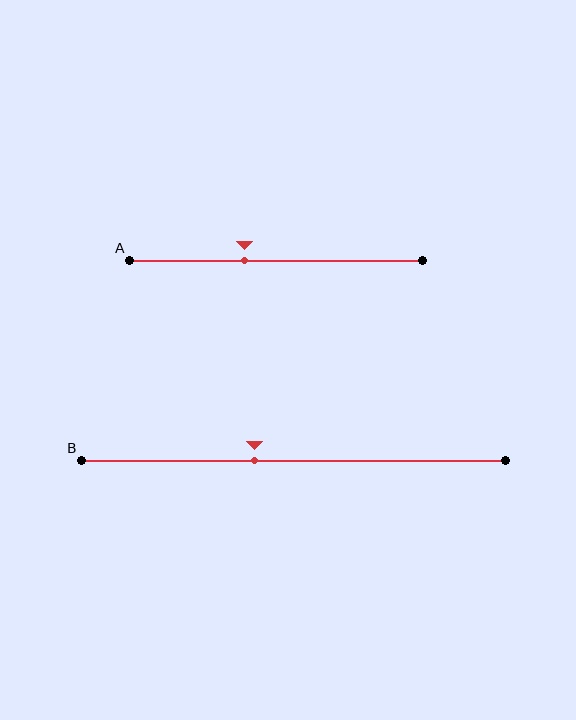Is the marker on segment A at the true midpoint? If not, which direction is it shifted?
No, the marker on segment A is shifted to the left by about 11% of the segment length.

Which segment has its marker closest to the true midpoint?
Segment B has its marker closest to the true midpoint.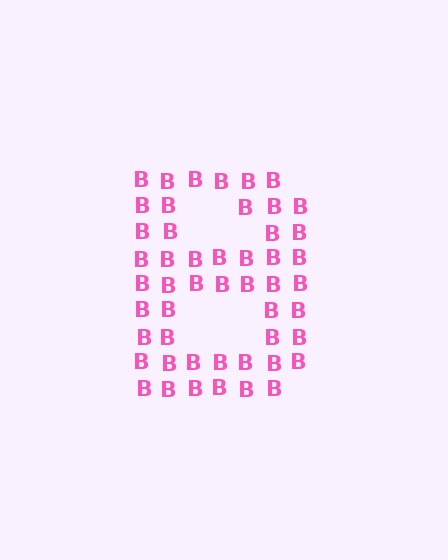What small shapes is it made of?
It is made of small letter B's.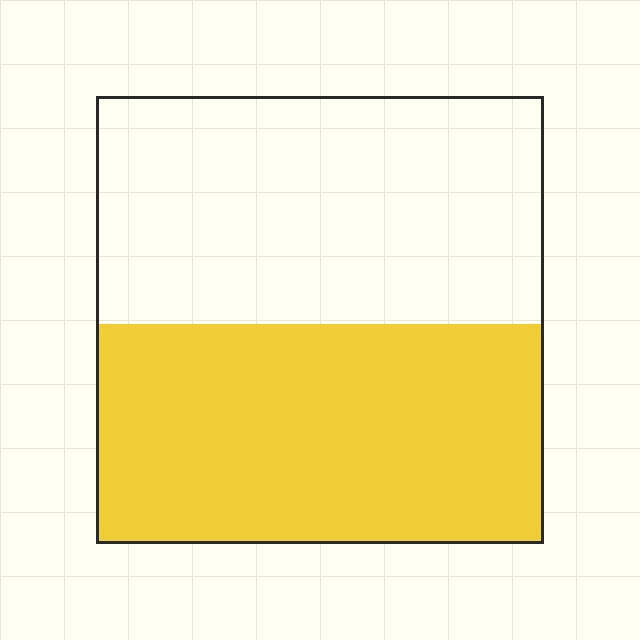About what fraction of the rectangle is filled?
About one half (1/2).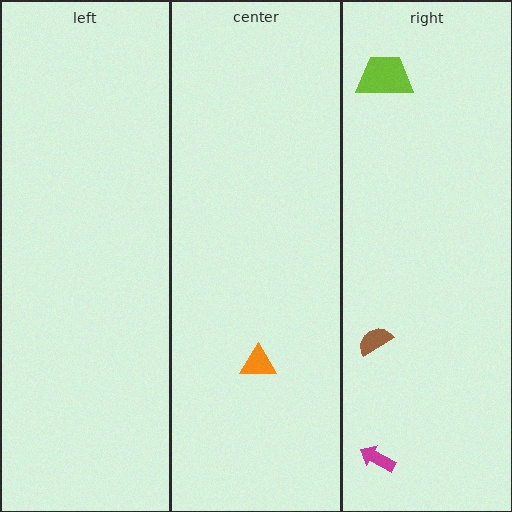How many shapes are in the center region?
1.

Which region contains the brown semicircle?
The right region.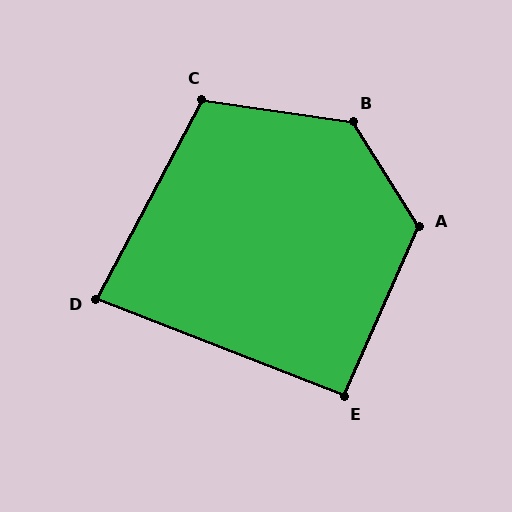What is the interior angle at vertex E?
Approximately 92 degrees (approximately right).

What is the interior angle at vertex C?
Approximately 109 degrees (obtuse).